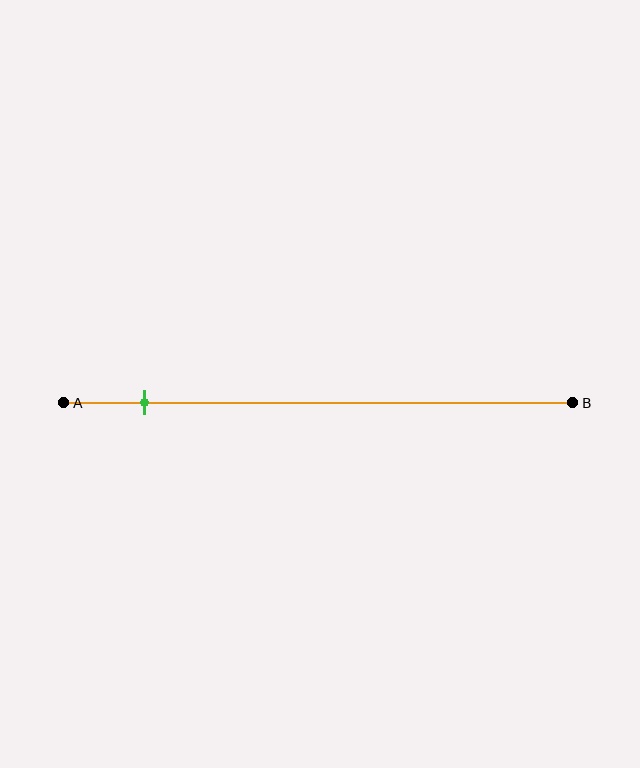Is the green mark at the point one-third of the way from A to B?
No, the mark is at about 15% from A, not at the 33% one-third point.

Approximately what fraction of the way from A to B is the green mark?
The green mark is approximately 15% of the way from A to B.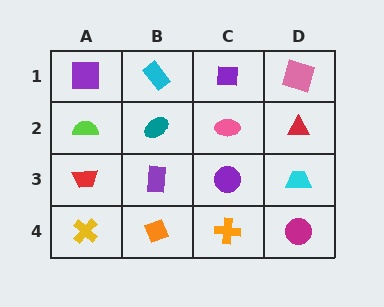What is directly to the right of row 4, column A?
An orange diamond.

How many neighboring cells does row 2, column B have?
4.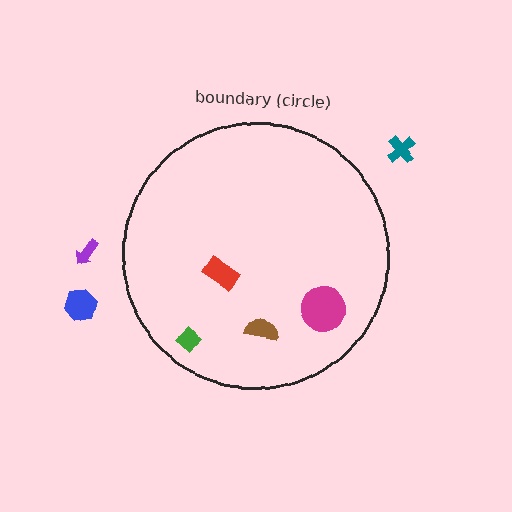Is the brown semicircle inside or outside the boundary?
Inside.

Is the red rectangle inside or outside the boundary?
Inside.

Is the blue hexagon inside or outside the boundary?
Outside.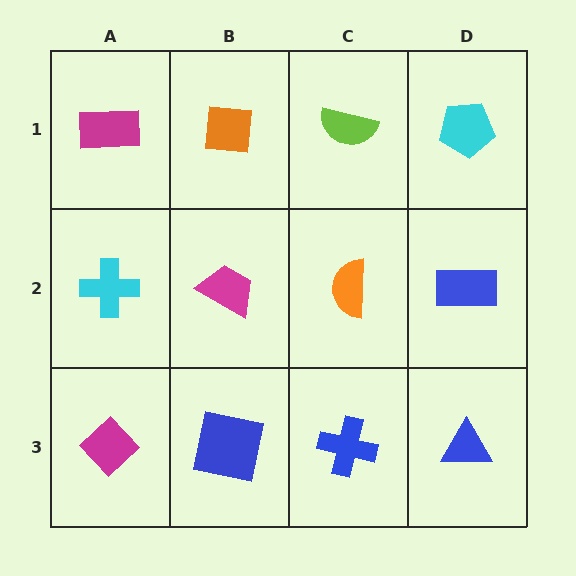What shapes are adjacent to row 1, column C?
An orange semicircle (row 2, column C), an orange square (row 1, column B), a cyan pentagon (row 1, column D).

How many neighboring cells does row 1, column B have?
3.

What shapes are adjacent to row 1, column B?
A magenta trapezoid (row 2, column B), a magenta rectangle (row 1, column A), a lime semicircle (row 1, column C).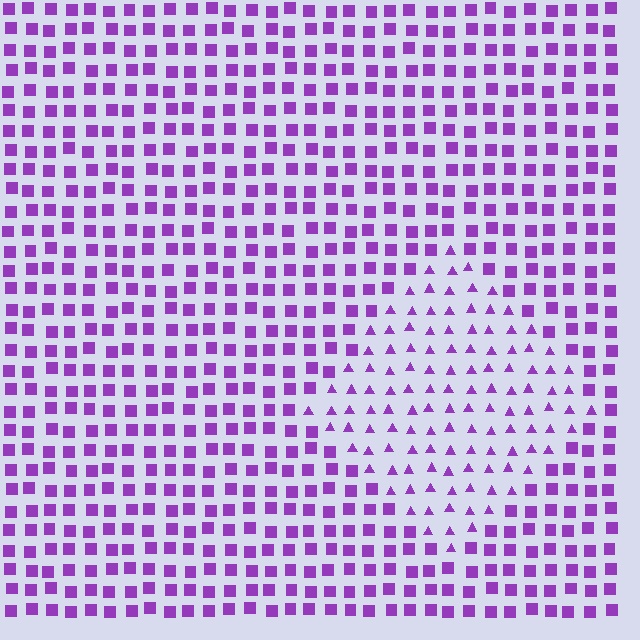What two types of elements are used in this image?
The image uses triangles inside the diamond region and squares outside it.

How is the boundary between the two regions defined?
The boundary is defined by a change in element shape: triangles inside vs. squares outside. All elements share the same color and spacing.